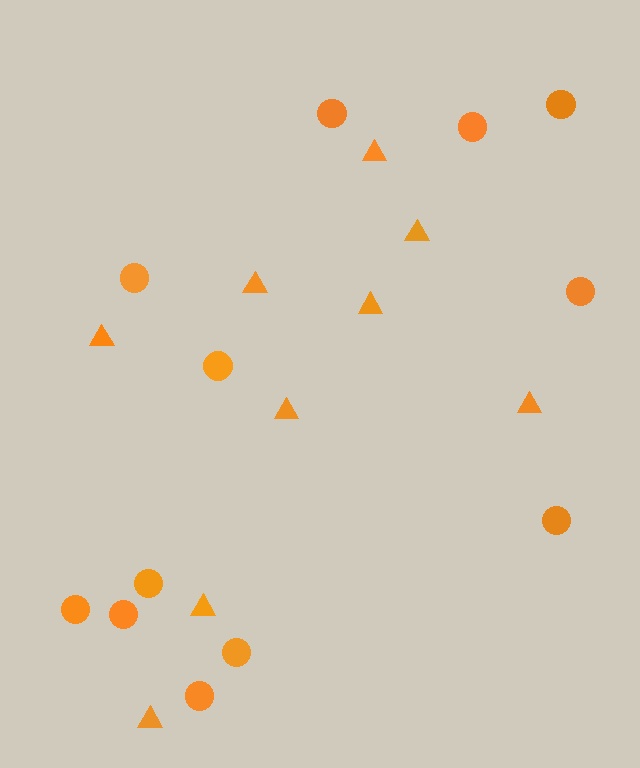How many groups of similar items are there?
There are 2 groups: one group of circles (12) and one group of triangles (9).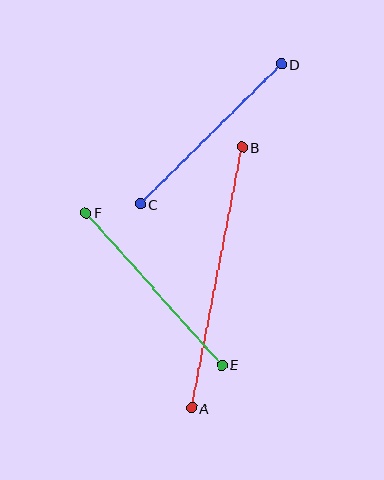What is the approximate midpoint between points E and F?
The midpoint is at approximately (154, 289) pixels.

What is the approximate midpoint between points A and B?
The midpoint is at approximately (217, 278) pixels.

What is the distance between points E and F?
The distance is approximately 204 pixels.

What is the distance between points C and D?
The distance is approximately 199 pixels.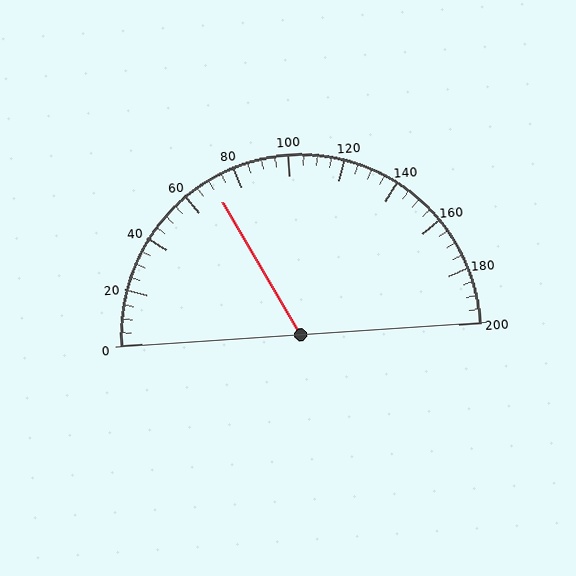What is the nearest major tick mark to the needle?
The nearest major tick mark is 80.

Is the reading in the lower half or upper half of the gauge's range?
The reading is in the lower half of the range (0 to 200).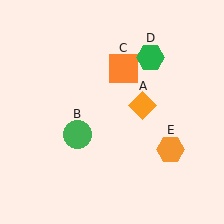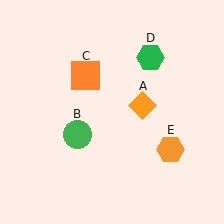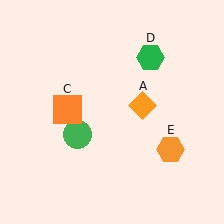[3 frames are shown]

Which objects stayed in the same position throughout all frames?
Orange diamond (object A) and green circle (object B) and green hexagon (object D) and orange hexagon (object E) remained stationary.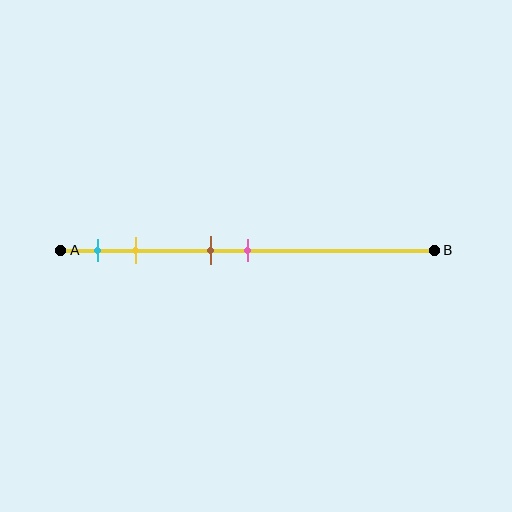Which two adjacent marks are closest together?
The brown and pink marks are the closest adjacent pair.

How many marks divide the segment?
There are 4 marks dividing the segment.